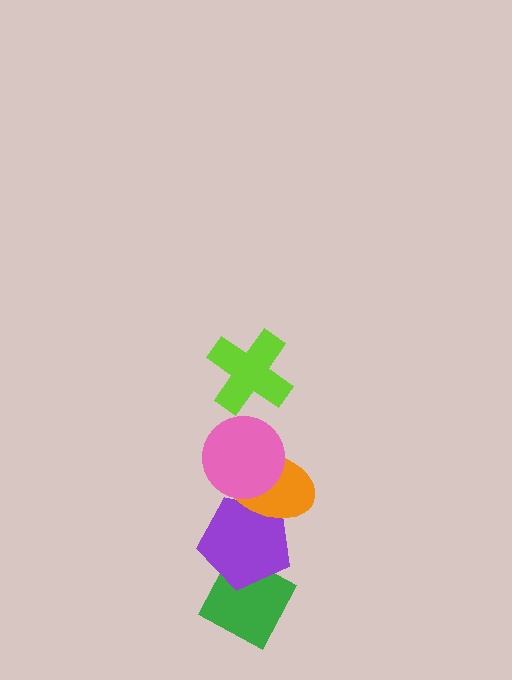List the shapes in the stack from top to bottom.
From top to bottom: the lime cross, the pink circle, the orange ellipse, the purple pentagon, the green diamond.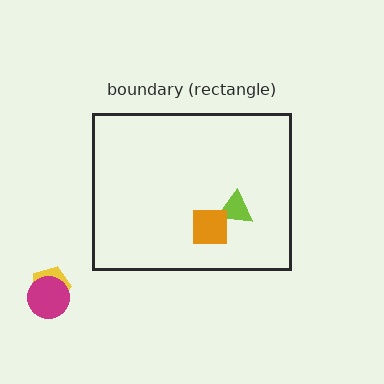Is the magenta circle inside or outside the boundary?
Outside.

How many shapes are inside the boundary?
2 inside, 2 outside.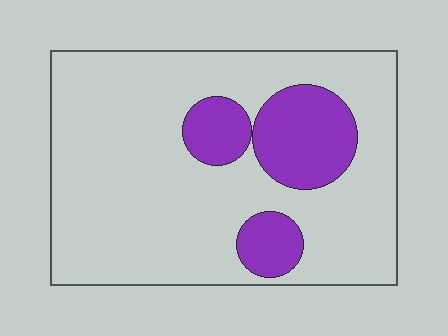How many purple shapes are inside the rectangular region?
3.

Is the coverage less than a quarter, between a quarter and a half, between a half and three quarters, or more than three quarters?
Less than a quarter.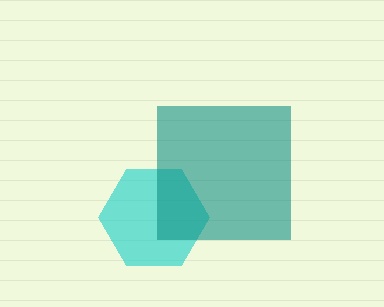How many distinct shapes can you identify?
There are 2 distinct shapes: a cyan hexagon, a teal square.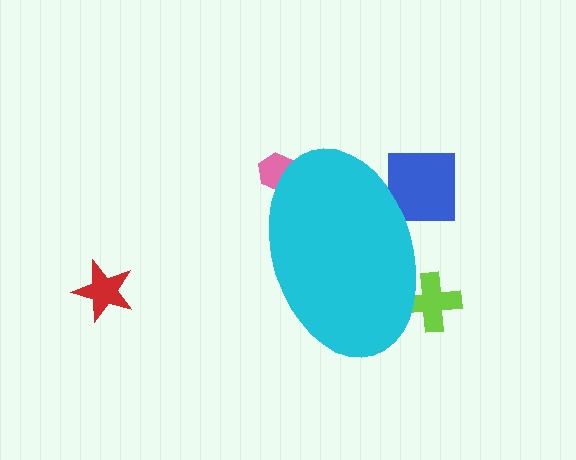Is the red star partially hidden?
No, the red star is fully visible.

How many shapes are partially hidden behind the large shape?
3 shapes are partially hidden.